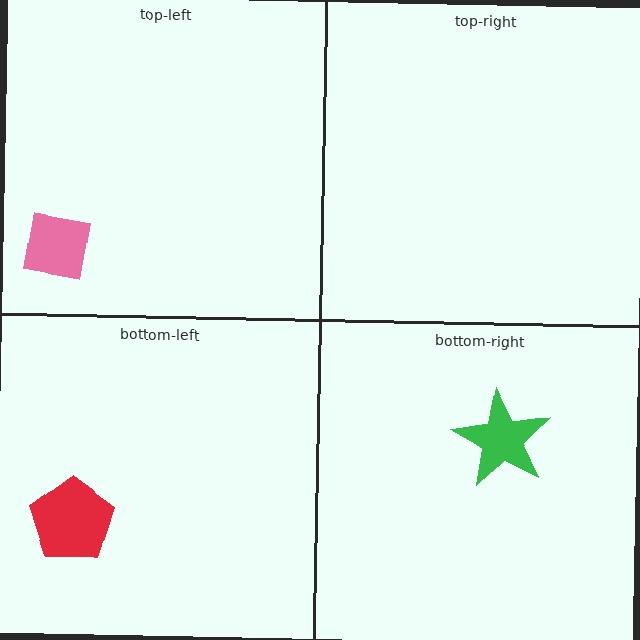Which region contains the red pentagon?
The bottom-left region.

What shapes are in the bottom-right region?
The green star.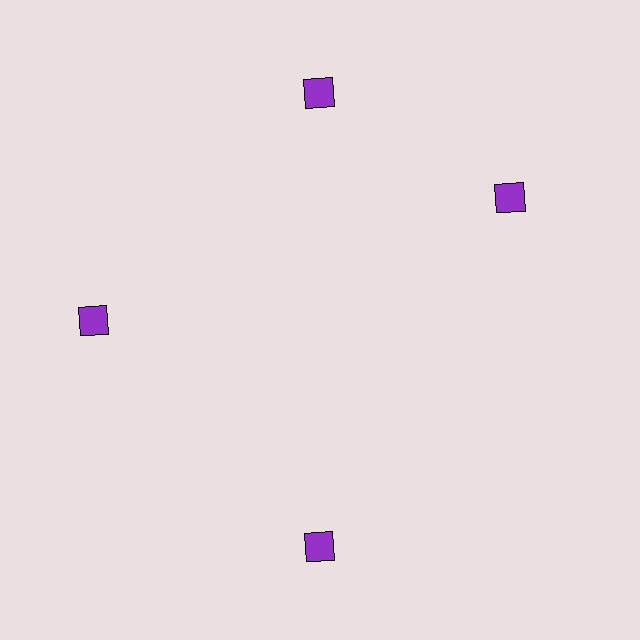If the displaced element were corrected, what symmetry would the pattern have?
It would have 4-fold rotational symmetry — the pattern would map onto itself every 90 degrees.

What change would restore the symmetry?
The symmetry would be restored by rotating it back into even spacing with its neighbors so that all 4 squares sit at equal angles and equal distance from the center.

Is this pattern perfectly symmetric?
No. The 4 purple squares are arranged in a ring, but one element near the 3 o'clock position is rotated out of alignment along the ring, breaking the 4-fold rotational symmetry.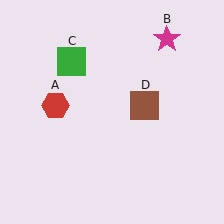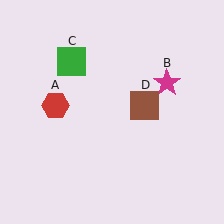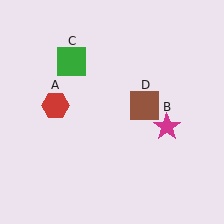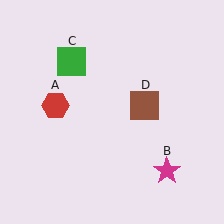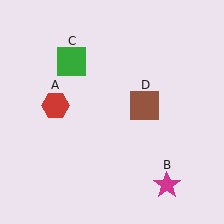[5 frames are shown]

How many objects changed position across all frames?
1 object changed position: magenta star (object B).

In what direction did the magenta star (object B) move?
The magenta star (object B) moved down.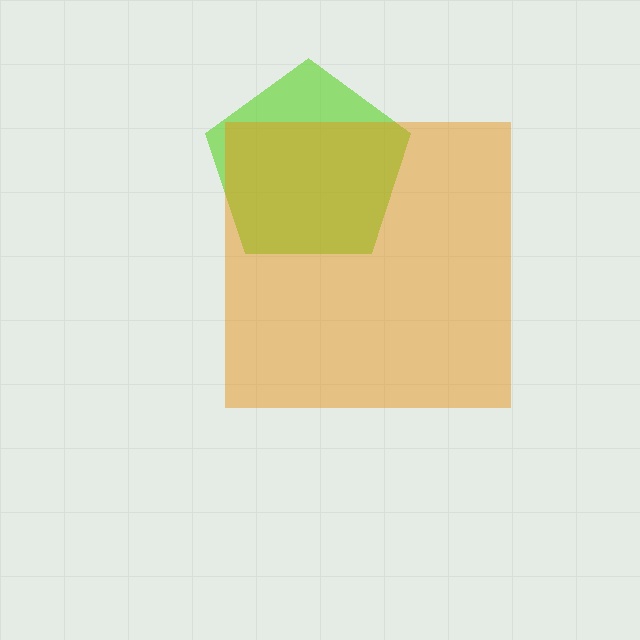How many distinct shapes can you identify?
There are 2 distinct shapes: a lime pentagon, an orange square.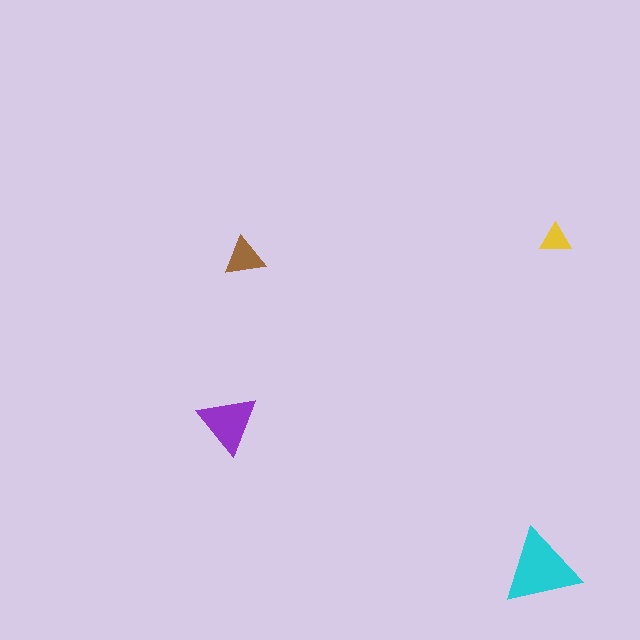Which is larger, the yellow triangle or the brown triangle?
The brown one.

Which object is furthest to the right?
The yellow triangle is rightmost.